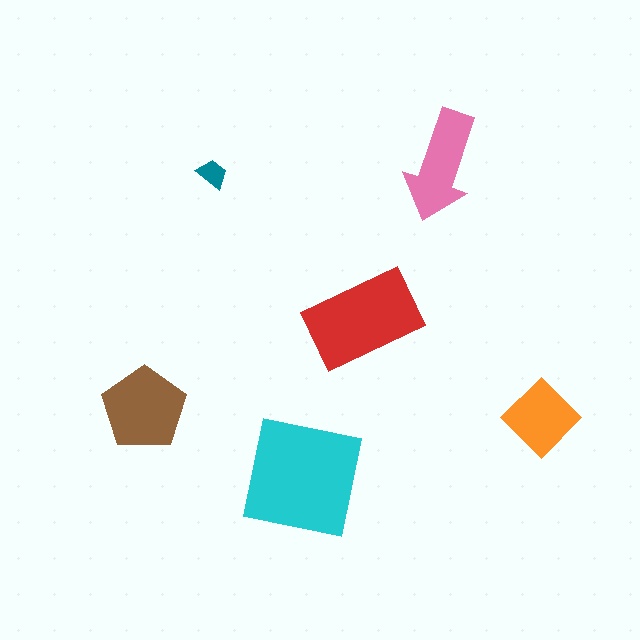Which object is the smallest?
The teal trapezoid.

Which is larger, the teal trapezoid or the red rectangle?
The red rectangle.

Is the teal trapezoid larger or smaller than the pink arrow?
Smaller.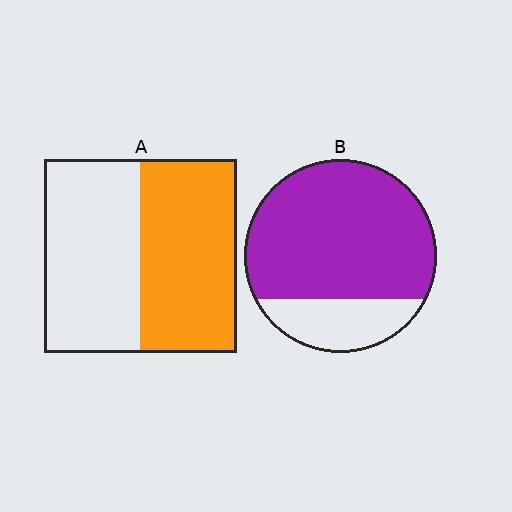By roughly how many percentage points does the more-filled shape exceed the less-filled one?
By roughly 25 percentage points (B over A).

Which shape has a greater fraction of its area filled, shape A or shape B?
Shape B.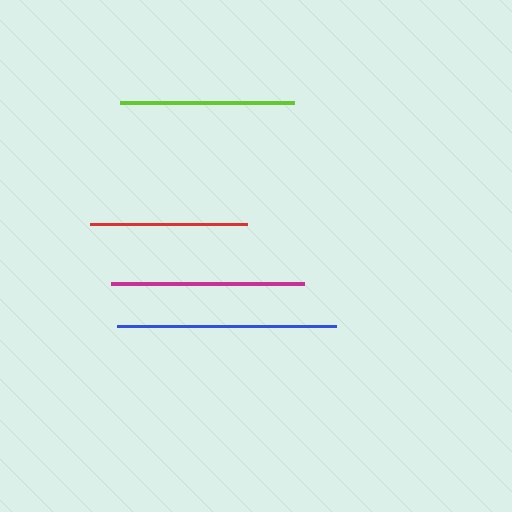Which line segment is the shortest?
The red line is the shortest at approximately 156 pixels.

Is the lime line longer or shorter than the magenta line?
The magenta line is longer than the lime line.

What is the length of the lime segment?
The lime segment is approximately 173 pixels long.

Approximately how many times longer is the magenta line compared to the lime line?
The magenta line is approximately 1.1 times the length of the lime line.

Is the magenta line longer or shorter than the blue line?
The blue line is longer than the magenta line.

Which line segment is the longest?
The blue line is the longest at approximately 219 pixels.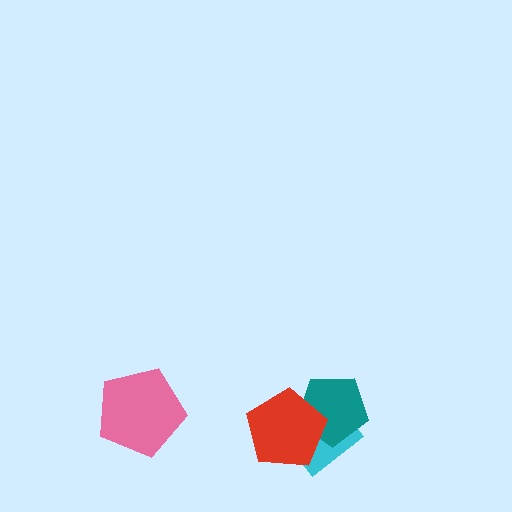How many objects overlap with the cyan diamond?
2 objects overlap with the cyan diamond.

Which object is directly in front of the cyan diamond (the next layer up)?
The teal pentagon is directly in front of the cyan diamond.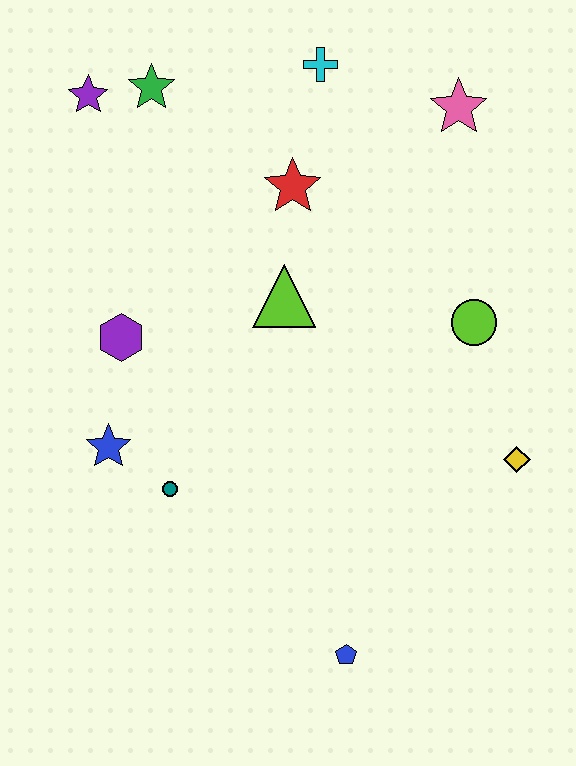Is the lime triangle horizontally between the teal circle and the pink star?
Yes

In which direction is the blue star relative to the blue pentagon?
The blue star is to the left of the blue pentagon.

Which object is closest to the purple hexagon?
The blue star is closest to the purple hexagon.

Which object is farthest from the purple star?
The blue pentagon is farthest from the purple star.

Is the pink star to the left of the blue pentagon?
No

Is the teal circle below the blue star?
Yes